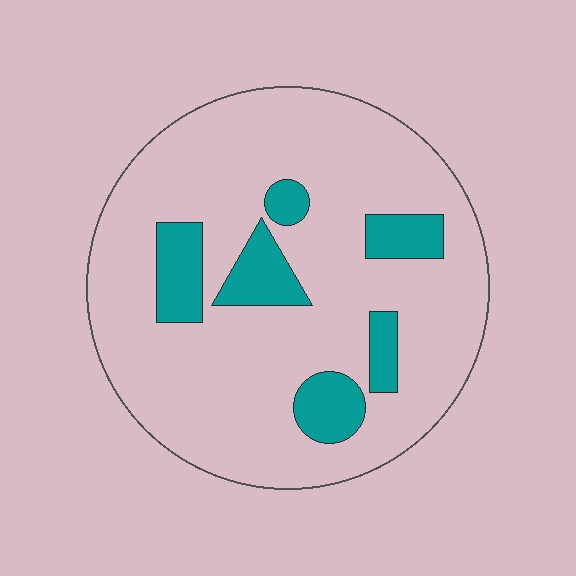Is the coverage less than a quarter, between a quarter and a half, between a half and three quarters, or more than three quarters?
Less than a quarter.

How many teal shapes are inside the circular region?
6.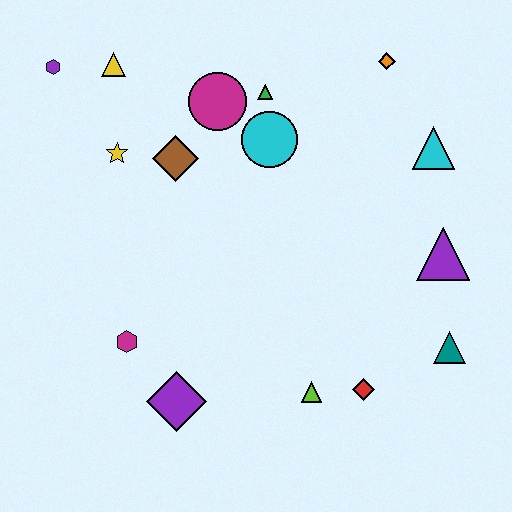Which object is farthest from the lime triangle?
The purple hexagon is farthest from the lime triangle.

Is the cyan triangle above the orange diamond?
No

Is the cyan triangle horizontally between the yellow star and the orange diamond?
No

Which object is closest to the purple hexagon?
The yellow triangle is closest to the purple hexagon.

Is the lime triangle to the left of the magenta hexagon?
No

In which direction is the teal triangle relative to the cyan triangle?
The teal triangle is below the cyan triangle.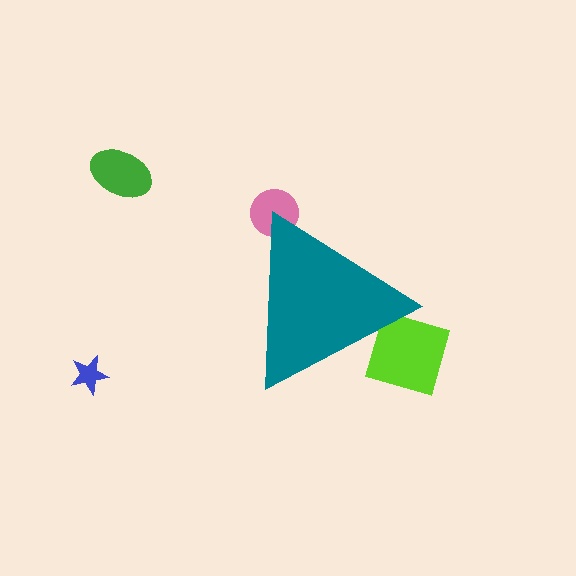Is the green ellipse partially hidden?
No, the green ellipse is fully visible.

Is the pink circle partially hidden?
Yes, the pink circle is partially hidden behind the teal triangle.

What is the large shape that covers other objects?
A teal triangle.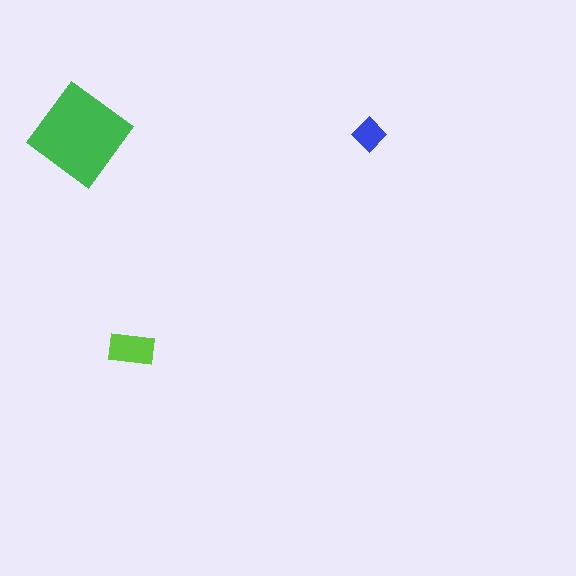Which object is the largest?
The green diamond.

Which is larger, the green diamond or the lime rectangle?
The green diamond.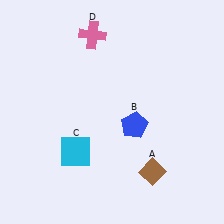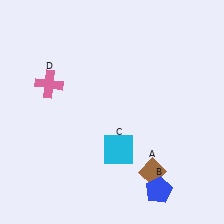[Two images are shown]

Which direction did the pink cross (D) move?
The pink cross (D) moved down.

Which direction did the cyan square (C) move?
The cyan square (C) moved right.